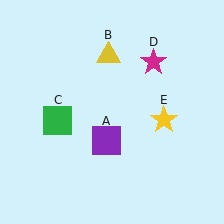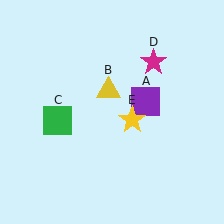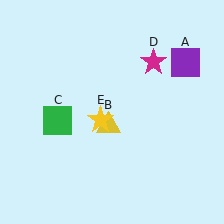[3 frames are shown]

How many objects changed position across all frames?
3 objects changed position: purple square (object A), yellow triangle (object B), yellow star (object E).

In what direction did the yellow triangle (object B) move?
The yellow triangle (object B) moved down.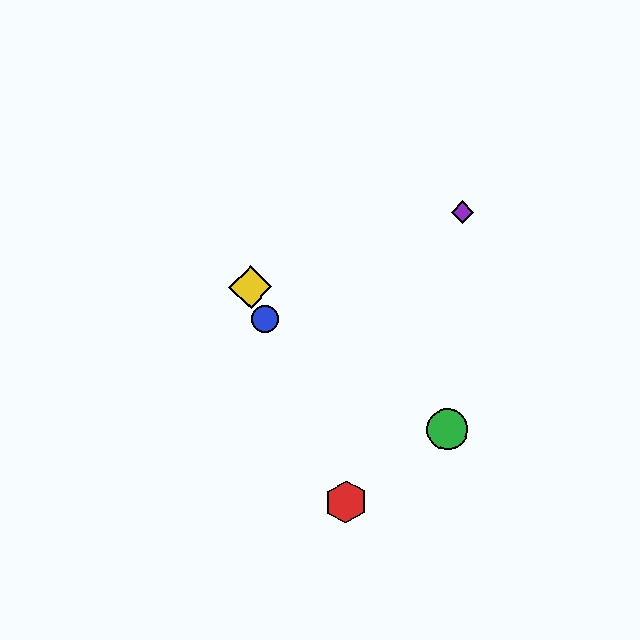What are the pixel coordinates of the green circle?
The green circle is at (447, 430).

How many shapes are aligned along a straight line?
3 shapes (the red hexagon, the blue circle, the yellow diamond) are aligned along a straight line.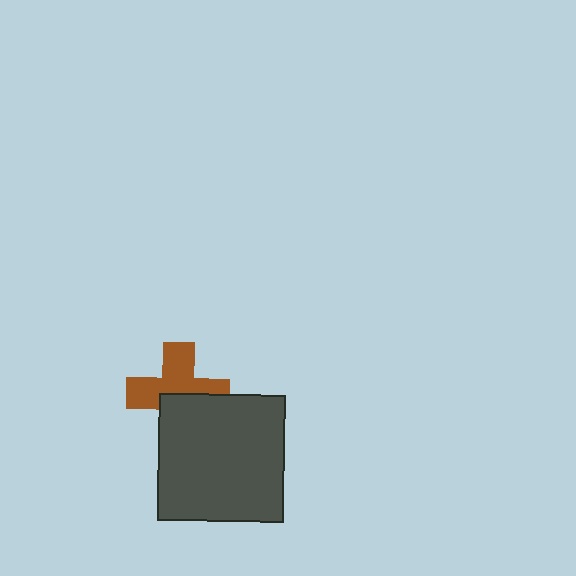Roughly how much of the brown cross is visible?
About half of it is visible (roughly 60%).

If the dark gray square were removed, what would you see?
You would see the complete brown cross.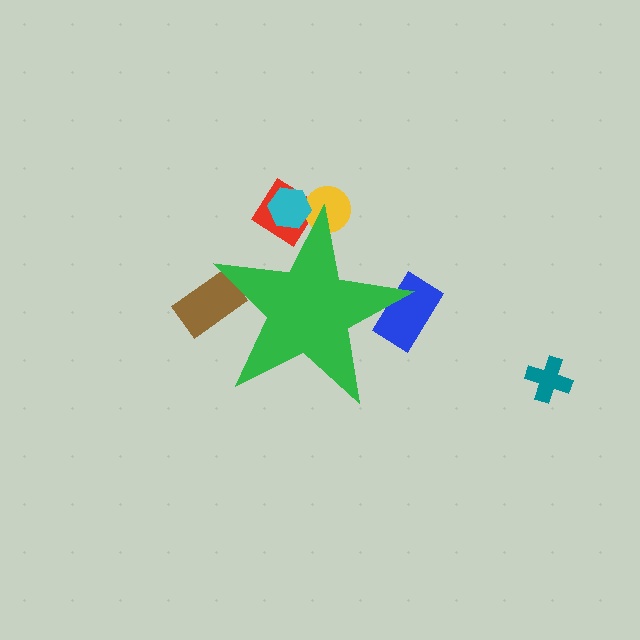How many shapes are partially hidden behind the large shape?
5 shapes are partially hidden.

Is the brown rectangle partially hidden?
Yes, the brown rectangle is partially hidden behind the green star.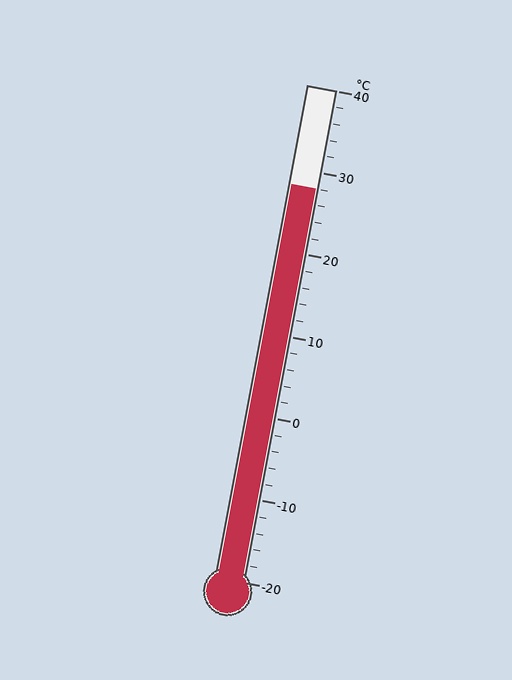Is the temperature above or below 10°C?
The temperature is above 10°C.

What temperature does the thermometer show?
The thermometer shows approximately 28°C.